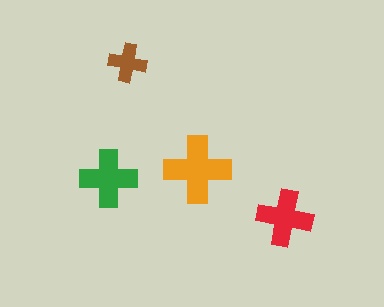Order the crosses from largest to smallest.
the orange one, the green one, the red one, the brown one.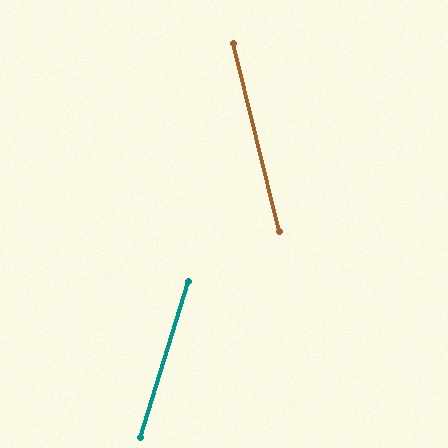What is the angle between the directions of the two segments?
Approximately 31 degrees.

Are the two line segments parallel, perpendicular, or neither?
Neither parallel nor perpendicular — they differ by about 31°.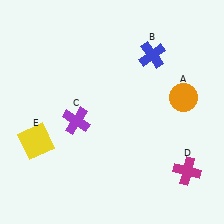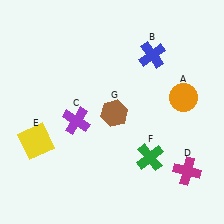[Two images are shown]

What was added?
A green cross (F), a brown hexagon (G) were added in Image 2.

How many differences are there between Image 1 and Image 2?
There are 2 differences between the two images.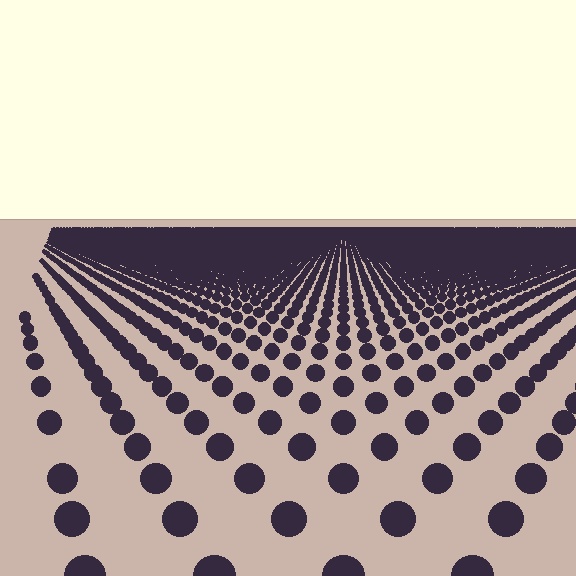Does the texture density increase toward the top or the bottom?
Density increases toward the top.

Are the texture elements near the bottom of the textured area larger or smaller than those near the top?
Larger. Near the bottom, elements are closer to the viewer and appear at a bigger on-screen size.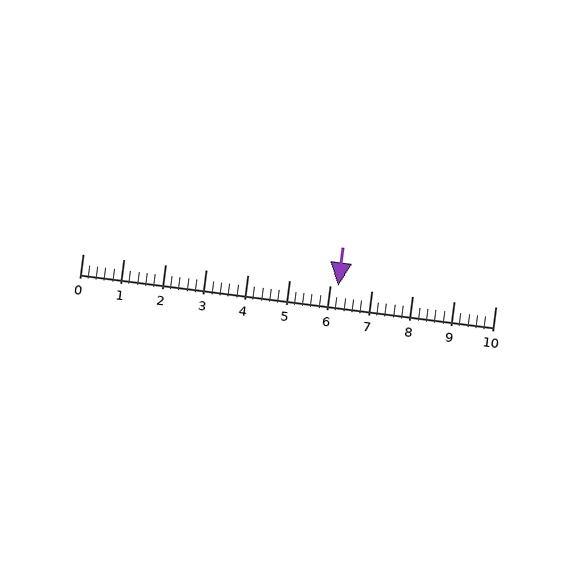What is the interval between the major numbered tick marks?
The major tick marks are spaced 1 units apart.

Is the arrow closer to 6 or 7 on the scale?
The arrow is closer to 6.